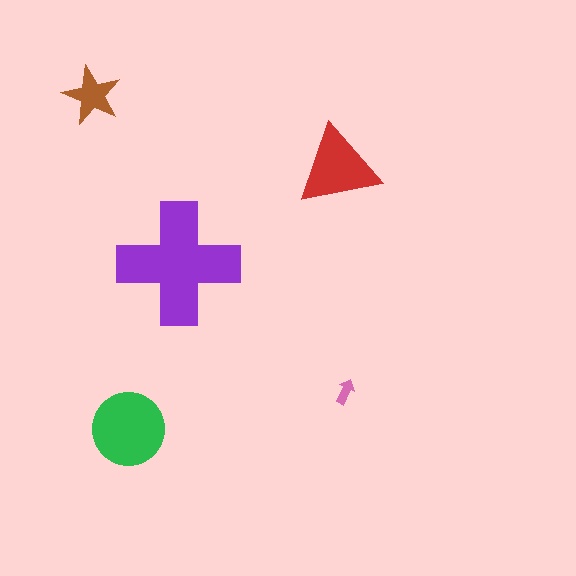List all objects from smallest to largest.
The pink arrow, the brown star, the red triangle, the green circle, the purple cross.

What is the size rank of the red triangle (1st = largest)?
3rd.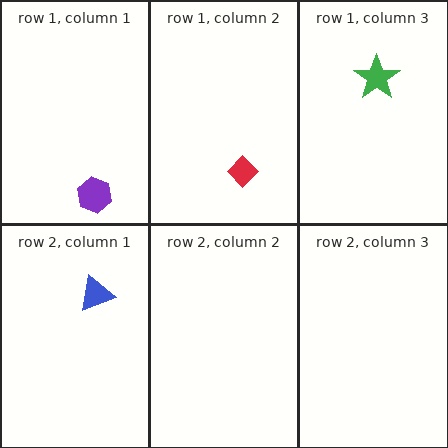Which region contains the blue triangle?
The row 2, column 1 region.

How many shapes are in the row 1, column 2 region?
1.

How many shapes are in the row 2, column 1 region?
1.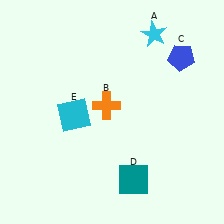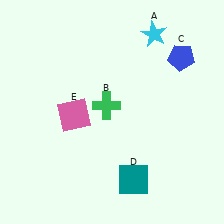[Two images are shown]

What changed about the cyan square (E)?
In Image 1, E is cyan. In Image 2, it changed to pink.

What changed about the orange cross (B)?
In Image 1, B is orange. In Image 2, it changed to green.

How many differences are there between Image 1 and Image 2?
There are 2 differences between the two images.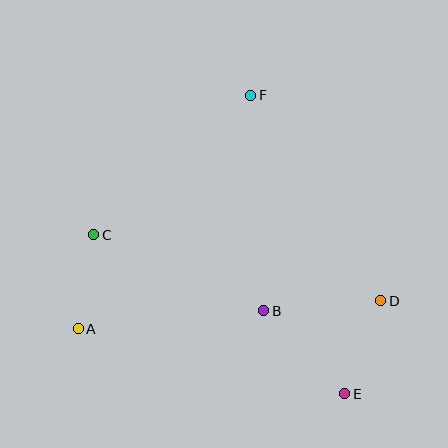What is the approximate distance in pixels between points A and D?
The distance between A and D is approximately 304 pixels.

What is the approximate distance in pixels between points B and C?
The distance between B and C is approximately 186 pixels.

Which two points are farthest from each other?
Points E and F are farthest from each other.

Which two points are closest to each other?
Points A and C are closest to each other.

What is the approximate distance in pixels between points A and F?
The distance between A and F is approximately 290 pixels.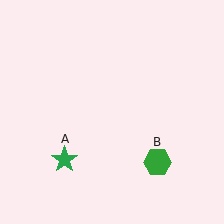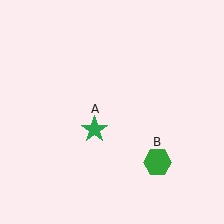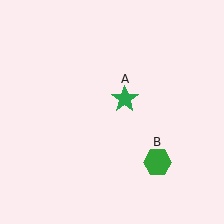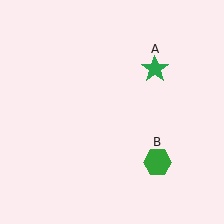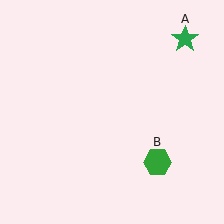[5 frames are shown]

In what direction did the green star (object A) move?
The green star (object A) moved up and to the right.